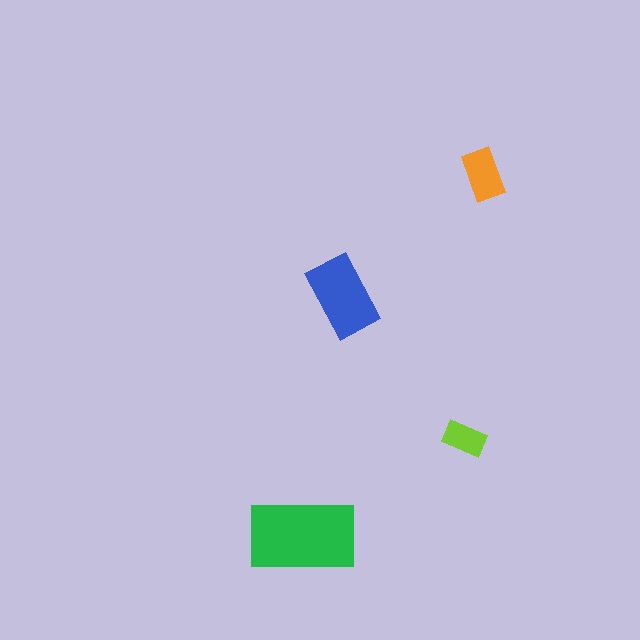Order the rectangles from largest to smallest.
the green one, the blue one, the orange one, the lime one.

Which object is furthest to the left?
The green rectangle is leftmost.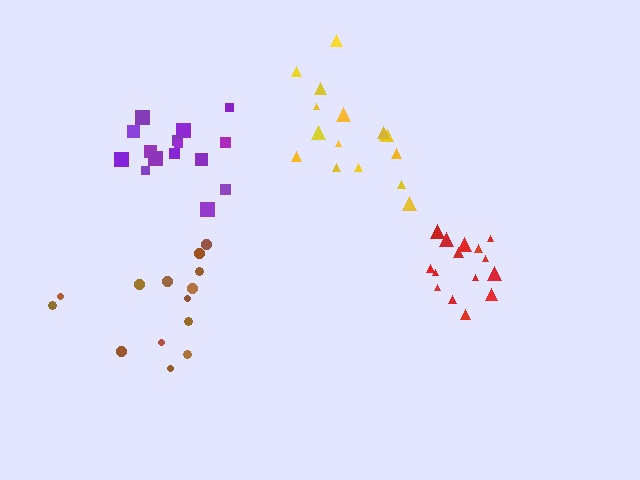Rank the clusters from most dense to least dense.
red, purple, yellow, brown.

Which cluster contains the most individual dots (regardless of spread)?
Yellow (16).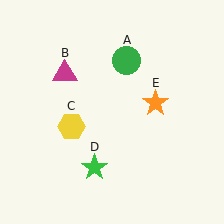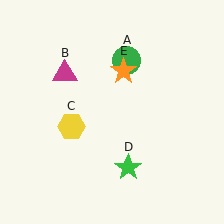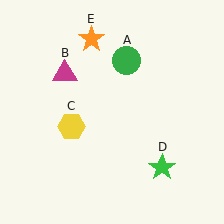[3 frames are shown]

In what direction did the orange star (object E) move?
The orange star (object E) moved up and to the left.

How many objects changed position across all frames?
2 objects changed position: green star (object D), orange star (object E).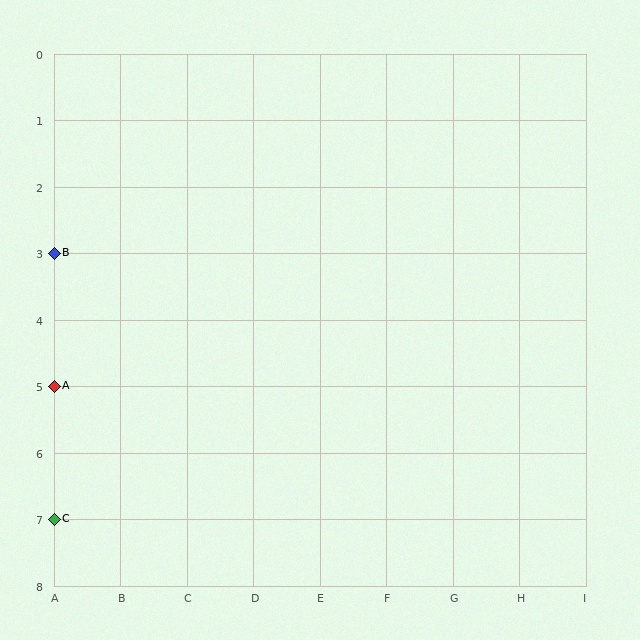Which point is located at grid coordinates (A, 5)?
Point A is at (A, 5).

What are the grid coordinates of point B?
Point B is at grid coordinates (A, 3).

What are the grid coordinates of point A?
Point A is at grid coordinates (A, 5).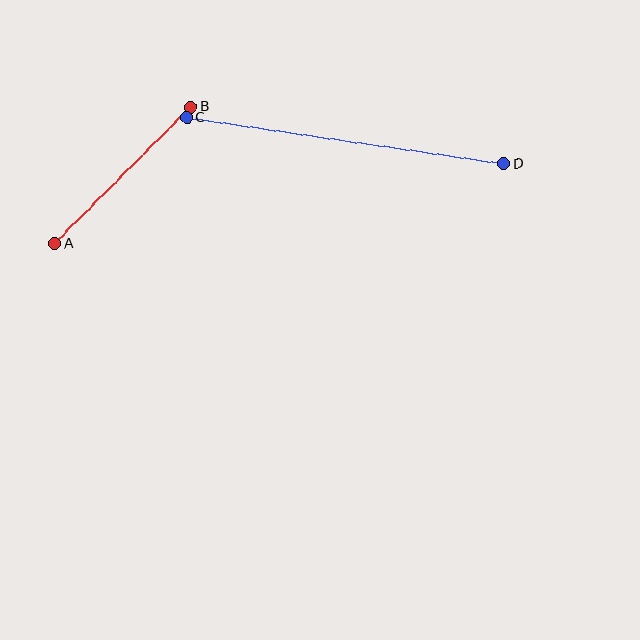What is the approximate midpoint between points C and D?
The midpoint is at approximately (345, 141) pixels.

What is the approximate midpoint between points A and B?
The midpoint is at approximately (123, 175) pixels.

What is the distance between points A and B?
The distance is approximately 192 pixels.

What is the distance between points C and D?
The distance is approximately 321 pixels.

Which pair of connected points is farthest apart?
Points C and D are farthest apart.